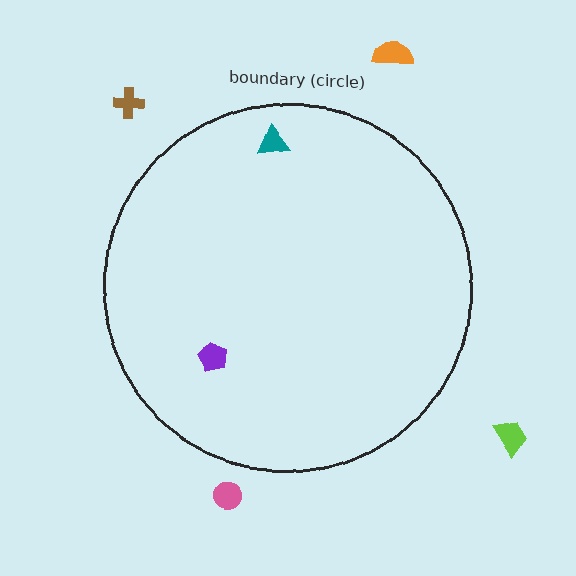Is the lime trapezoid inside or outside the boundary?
Outside.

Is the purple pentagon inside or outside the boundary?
Inside.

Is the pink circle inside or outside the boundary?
Outside.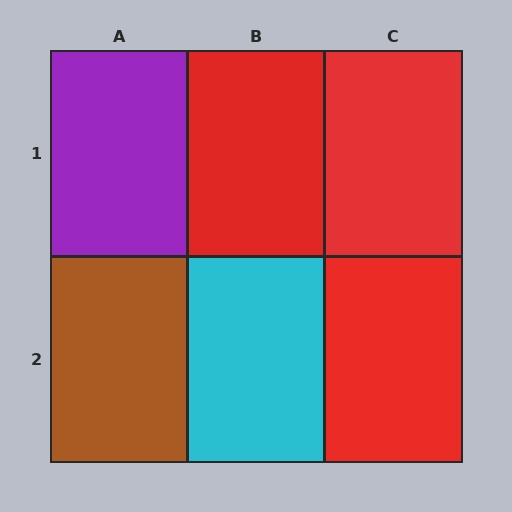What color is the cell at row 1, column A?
Purple.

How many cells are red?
3 cells are red.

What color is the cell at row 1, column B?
Red.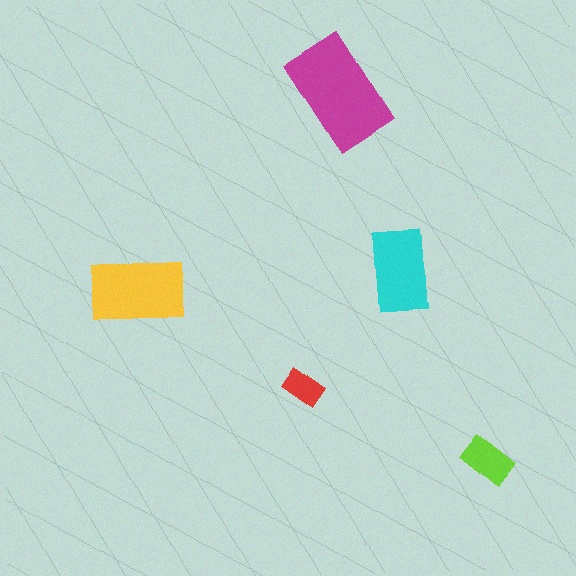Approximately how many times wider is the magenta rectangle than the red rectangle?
About 3 times wider.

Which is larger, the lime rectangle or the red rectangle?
The lime one.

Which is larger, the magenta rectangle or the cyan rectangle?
The magenta one.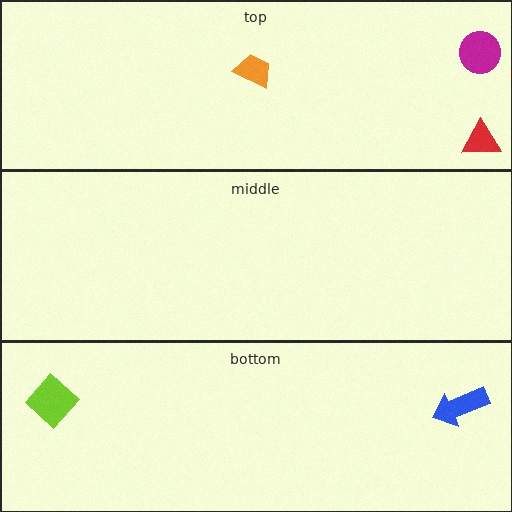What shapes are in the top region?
The orange trapezoid, the red triangle, the magenta circle.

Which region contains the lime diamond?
The bottom region.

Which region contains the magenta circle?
The top region.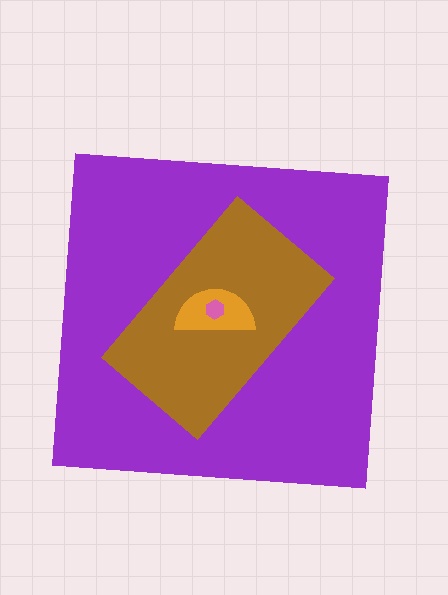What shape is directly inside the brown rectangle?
The orange semicircle.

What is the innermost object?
The pink hexagon.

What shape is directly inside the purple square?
The brown rectangle.